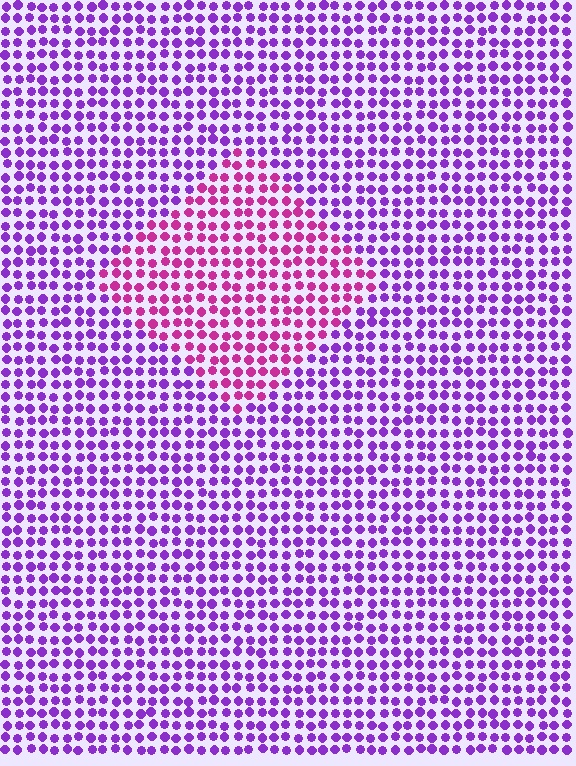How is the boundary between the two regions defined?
The boundary is defined purely by a slight shift in hue (about 42 degrees). Spacing, size, and orientation are identical on both sides.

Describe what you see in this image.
The image is filled with small purple elements in a uniform arrangement. A diamond-shaped region is visible where the elements are tinted to a slightly different hue, forming a subtle color boundary.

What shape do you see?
I see a diamond.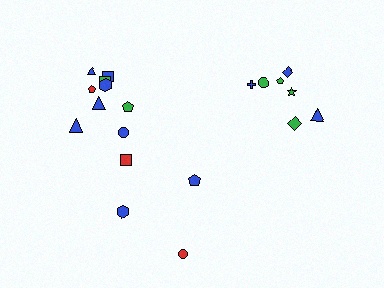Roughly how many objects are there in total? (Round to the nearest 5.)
Roughly 20 objects in total.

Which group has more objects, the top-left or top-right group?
The top-left group.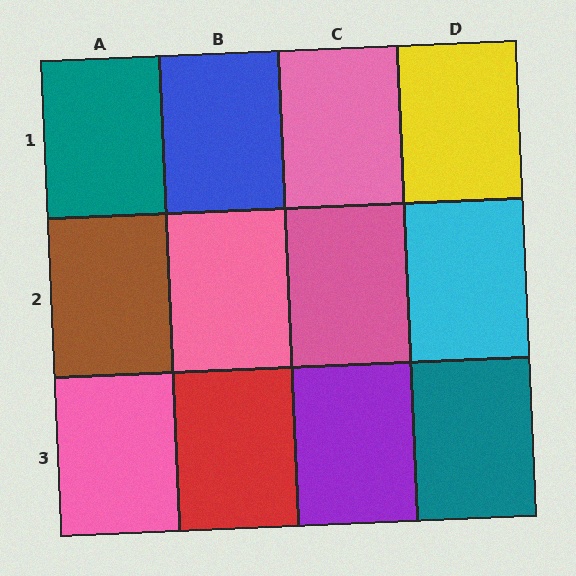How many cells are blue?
1 cell is blue.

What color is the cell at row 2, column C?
Pink.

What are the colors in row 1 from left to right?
Teal, blue, pink, yellow.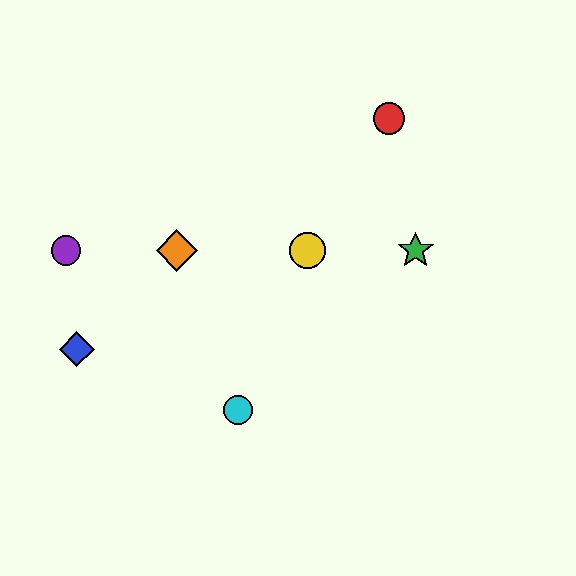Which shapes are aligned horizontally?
The green star, the yellow circle, the purple circle, the orange diamond are aligned horizontally.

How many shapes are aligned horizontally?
4 shapes (the green star, the yellow circle, the purple circle, the orange diamond) are aligned horizontally.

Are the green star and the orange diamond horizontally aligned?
Yes, both are at y≈250.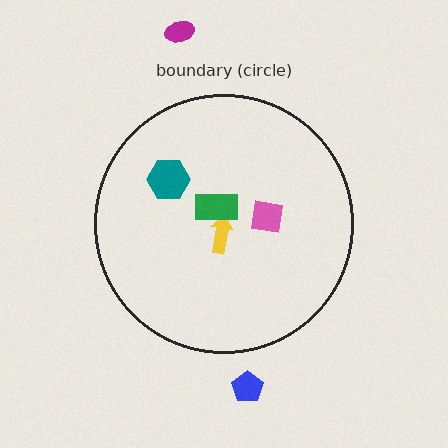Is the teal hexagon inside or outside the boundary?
Inside.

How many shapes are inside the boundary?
4 inside, 2 outside.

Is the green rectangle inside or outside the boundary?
Inside.